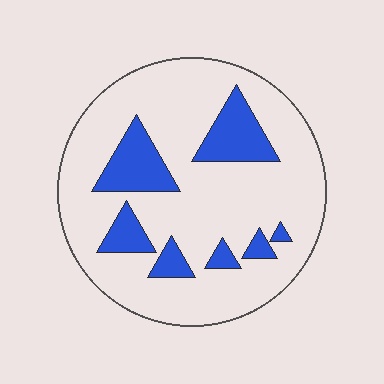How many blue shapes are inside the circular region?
7.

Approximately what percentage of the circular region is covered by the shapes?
Approximately 20%.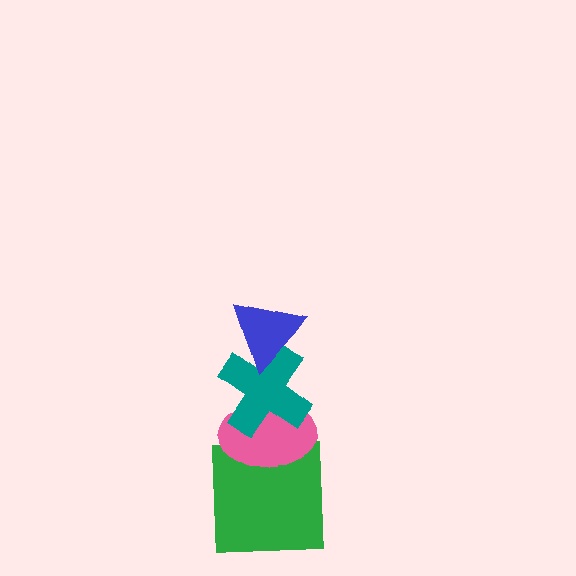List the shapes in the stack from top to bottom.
From top to bottom: the blue triangle, the teal cross, the pink ellipse, the green square.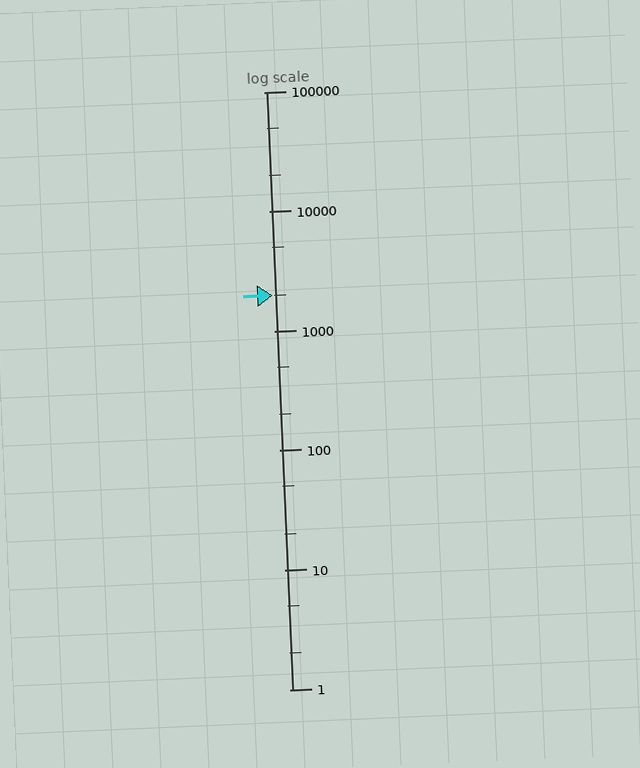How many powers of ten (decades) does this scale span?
The scale spans 5 decades, from 1 to 100000.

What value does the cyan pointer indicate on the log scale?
The pointer indicates approximately 2000.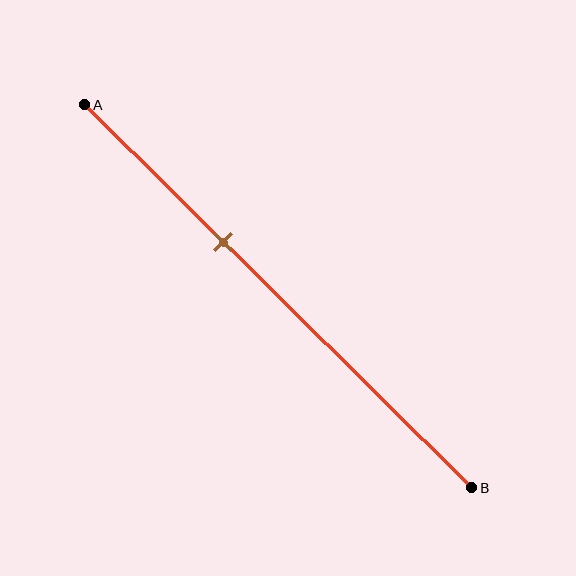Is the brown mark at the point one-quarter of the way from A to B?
No, the mark is at about 35% from A, not at the 25% one-quarter point.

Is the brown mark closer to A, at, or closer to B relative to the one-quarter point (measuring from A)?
The brown mark is closer to point B than the one-quarter point of segment AB.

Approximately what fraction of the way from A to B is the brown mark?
The brown mark is approximately 35% of the way from A to B.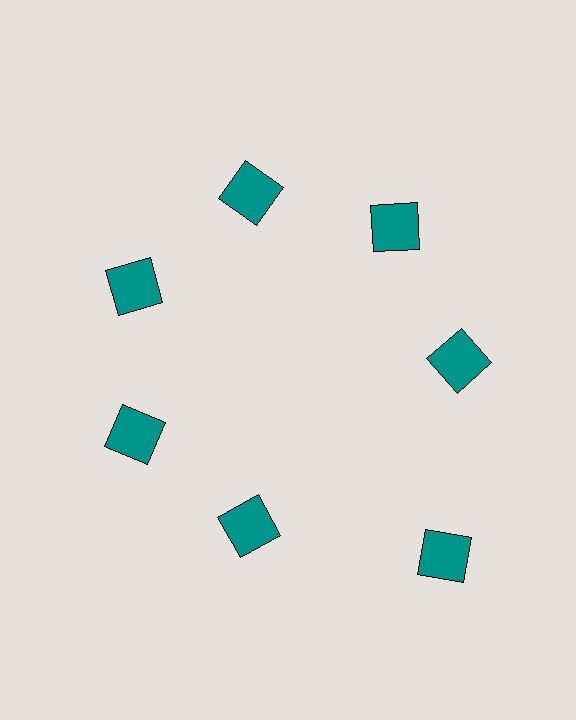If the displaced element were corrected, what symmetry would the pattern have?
It would have 7-fold rotational symmetry — the pattern would map onto itself every 51 degrees.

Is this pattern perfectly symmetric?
No. The 7 teal squares are arranged in a ring, but one element near the 5 o'clock position is pushed outward from the center, breaking the 7-fold rotational symmetry.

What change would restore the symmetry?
The symmetry would be restored by moving it inward, back onto the ring so that all 7 squares sit at equal angles and equal distance from the center.